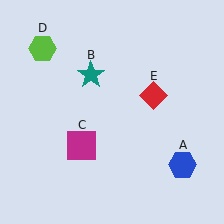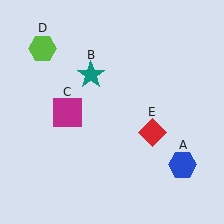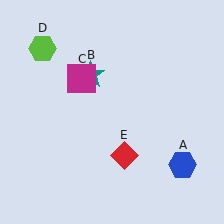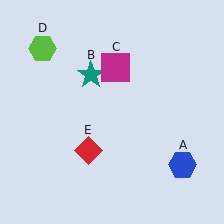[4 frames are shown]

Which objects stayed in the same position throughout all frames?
Blue hexagon (object A) and teal star (object B) and lime hexagon (object D) remained stationary.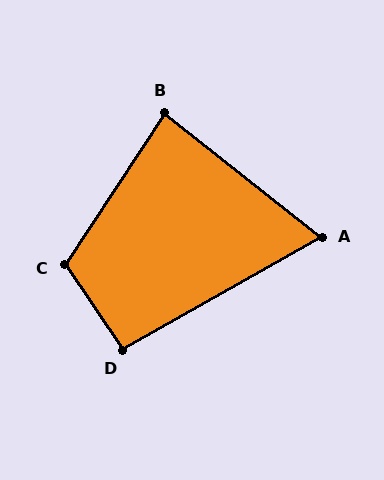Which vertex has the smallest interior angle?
A, at approximately 68 degrees.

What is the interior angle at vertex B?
Approximately 85 degrees (approximately right).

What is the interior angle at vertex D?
Approximately 95 degrees (approximately right).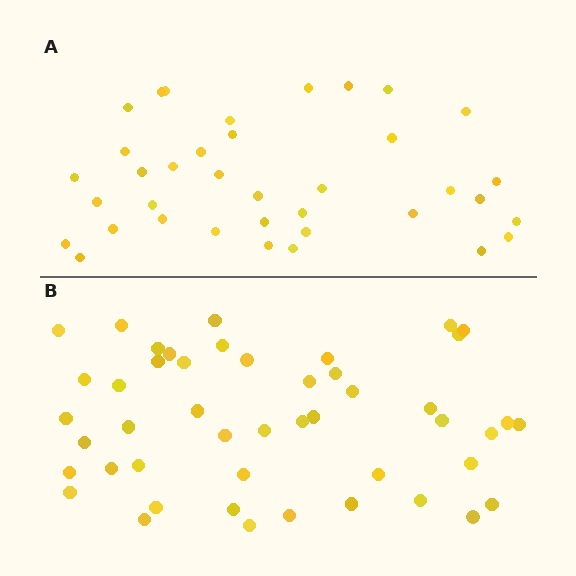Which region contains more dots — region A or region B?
Region B (the bottom region) has more dots.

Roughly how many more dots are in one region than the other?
Region B has roughly 10 or so more dots than region A.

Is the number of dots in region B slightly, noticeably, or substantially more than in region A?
Region B has noticeably more, but not dramatically so. The ratio is roughly 1.3 to 1.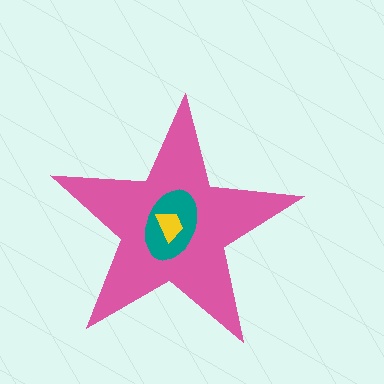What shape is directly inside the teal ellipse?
The yellow trapezoid.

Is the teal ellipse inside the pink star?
Yes.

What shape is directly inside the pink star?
The teal ellipse.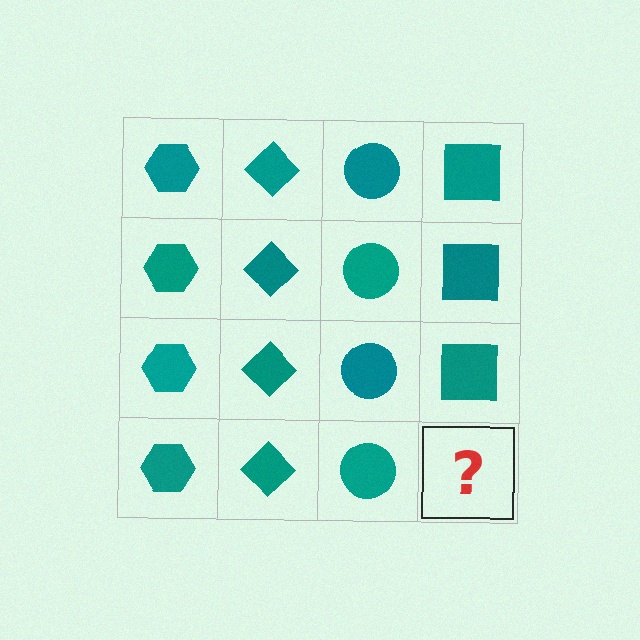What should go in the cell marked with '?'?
The missing cell should contain a teal square.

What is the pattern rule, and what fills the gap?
The rule is that each column has a consistent shape. The gap should be filled with a teal square.